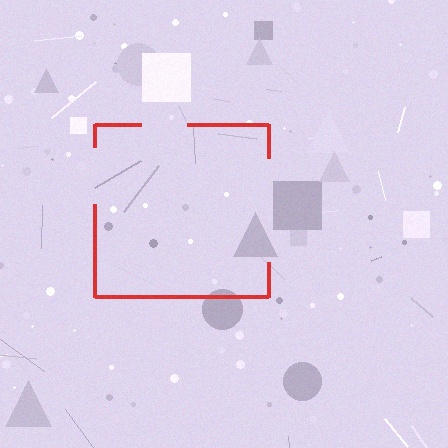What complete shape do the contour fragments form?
The contour fragments form a square.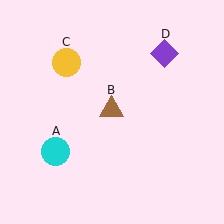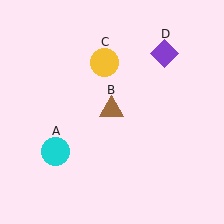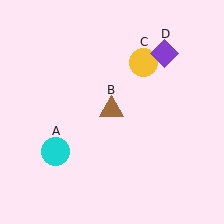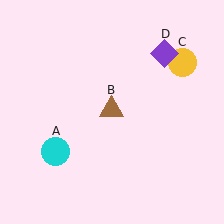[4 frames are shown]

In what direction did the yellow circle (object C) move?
The yellow circle (object C) moved right.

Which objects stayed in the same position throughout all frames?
Cyan circle (object A) and brown triangle (object B) and purple diamond (object D) remained stationary.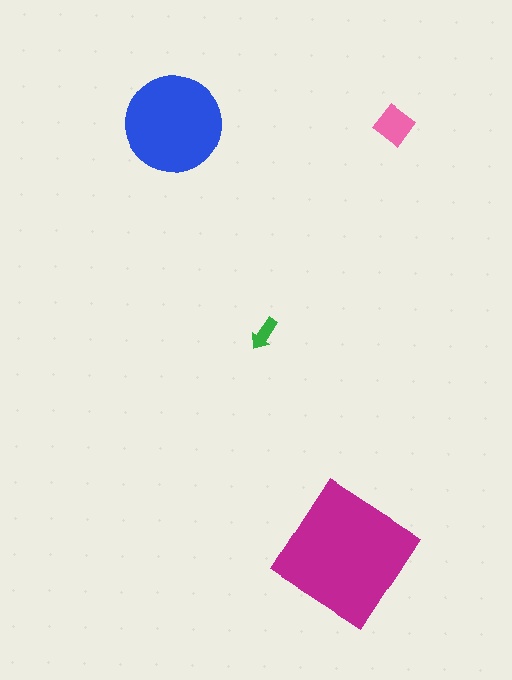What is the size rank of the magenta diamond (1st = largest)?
1st.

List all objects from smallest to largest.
The green arrow, the pink diamond, the blue circle, the magenta diamond.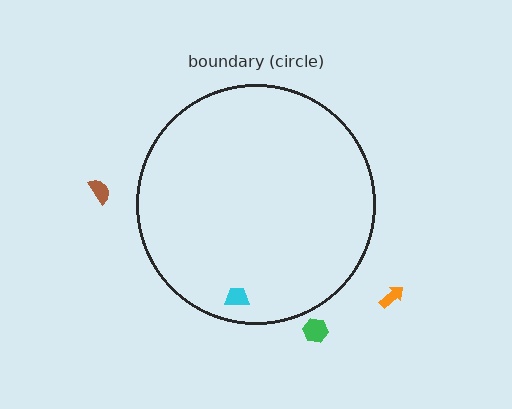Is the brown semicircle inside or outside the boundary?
Outside.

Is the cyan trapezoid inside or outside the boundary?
Inside.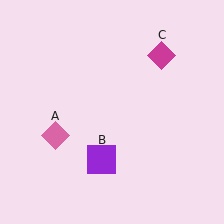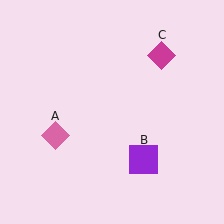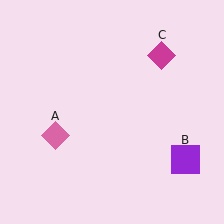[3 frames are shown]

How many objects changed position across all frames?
1 object changed position: purple square (object B).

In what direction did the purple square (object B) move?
The purple square (object B) moved right.